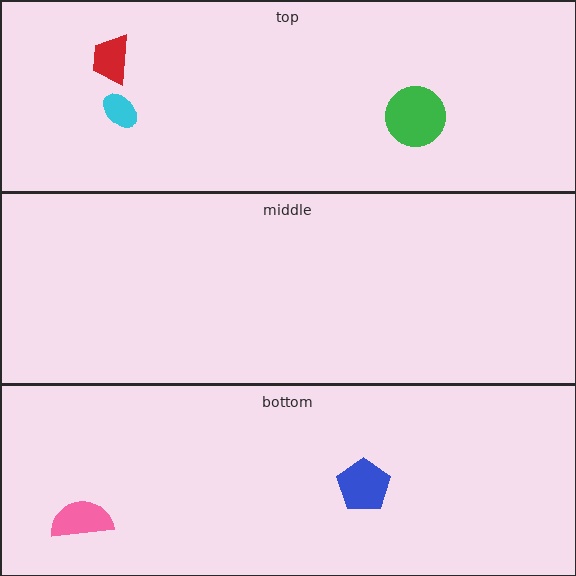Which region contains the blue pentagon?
The bottom region.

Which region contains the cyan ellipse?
The top region.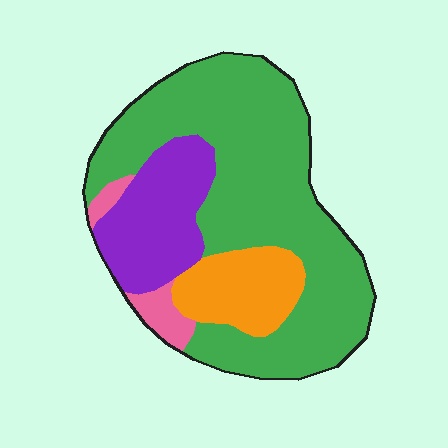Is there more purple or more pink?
Purple.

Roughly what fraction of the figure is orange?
Orange takes up about one eighth (1/8) of the figure.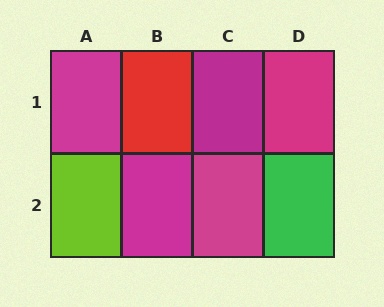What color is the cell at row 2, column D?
Green.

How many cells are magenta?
5 cells are magenta.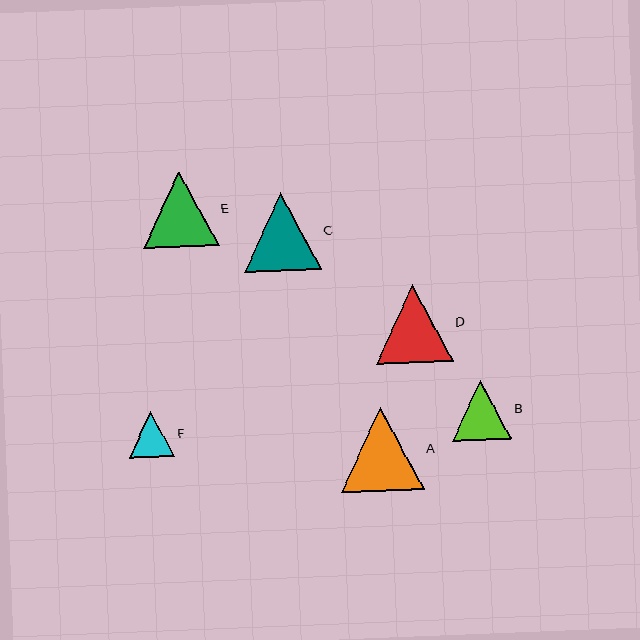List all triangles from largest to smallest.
From largest to smallest: A, D, C, E, B, F.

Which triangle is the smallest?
Triangle F is the smallest with a size of approximately 46 pixels.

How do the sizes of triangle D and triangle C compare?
Triangle D and triangle C are approximately the same size.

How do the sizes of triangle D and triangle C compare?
Triangle D and triangle C are approximately the same size.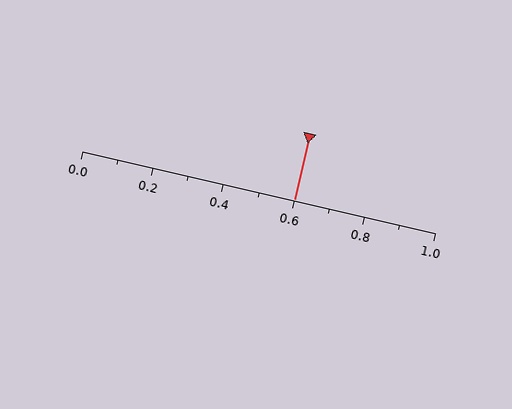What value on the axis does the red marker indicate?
The marker indicates approximately 0.6.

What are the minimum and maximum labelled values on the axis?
The axis runs from 0.0 to 1.0.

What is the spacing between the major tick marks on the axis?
The major ticks are spaced 0.2 apart.